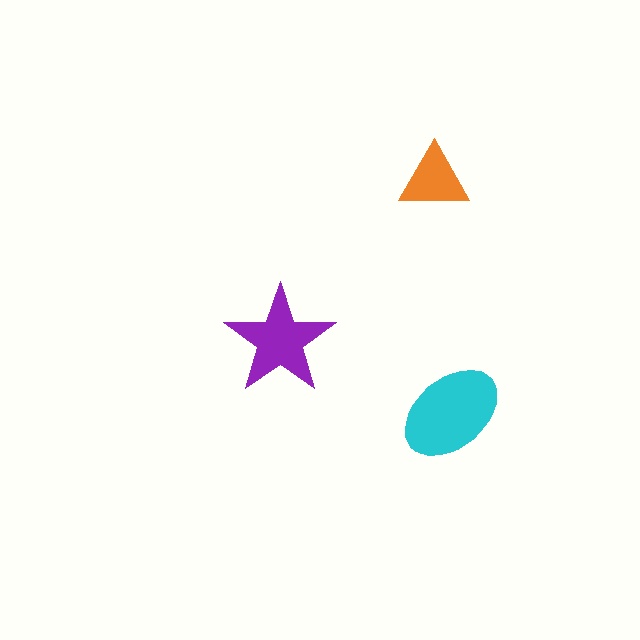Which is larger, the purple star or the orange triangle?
The purple star.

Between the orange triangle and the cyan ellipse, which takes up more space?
The cyan ellipse.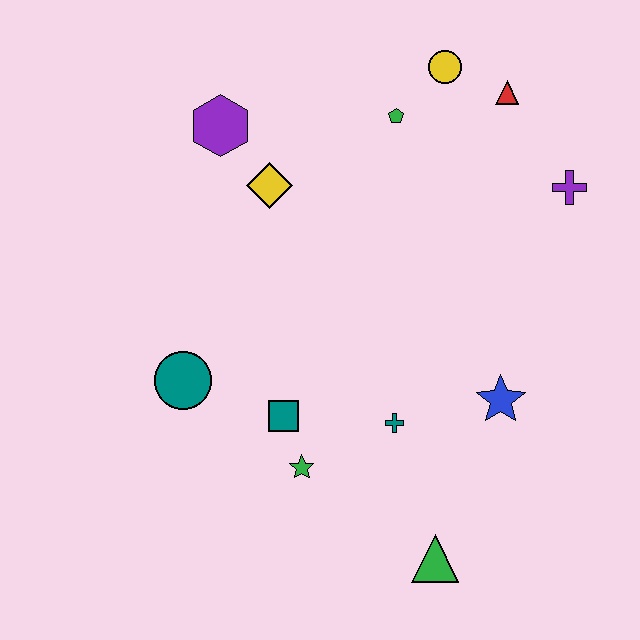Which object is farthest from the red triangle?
The green triangle is farthest from the red triangle.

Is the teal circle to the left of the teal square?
Yes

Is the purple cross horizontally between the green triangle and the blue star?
No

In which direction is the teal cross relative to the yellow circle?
The teal cross is below the yellow circle.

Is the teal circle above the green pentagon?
No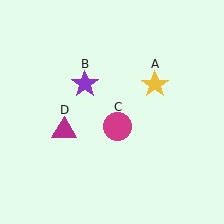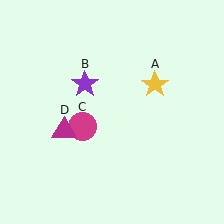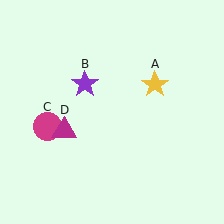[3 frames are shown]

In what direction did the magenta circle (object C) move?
The magenta circle (object C) moved left.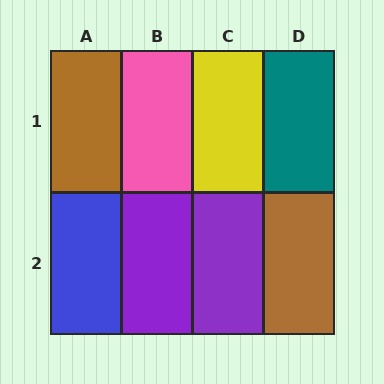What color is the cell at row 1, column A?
Brown.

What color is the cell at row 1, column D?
Teal.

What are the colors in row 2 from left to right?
Blue, purple, purple, brown.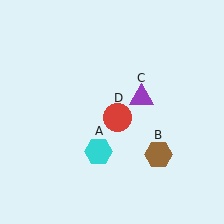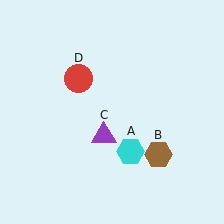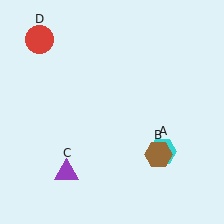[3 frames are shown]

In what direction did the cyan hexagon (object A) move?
The cyan hexagon (object A) moved right.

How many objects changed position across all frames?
3 objects changed position: cyan hexagon (object A), purple triangle (object C), red circle (object D).